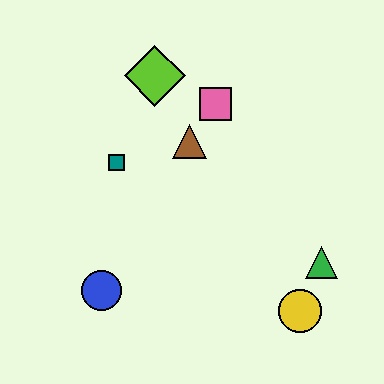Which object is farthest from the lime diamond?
The yellow circle is farthest from the lime diamond.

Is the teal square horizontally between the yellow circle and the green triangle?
No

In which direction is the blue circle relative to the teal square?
The blue circle is below the teal square.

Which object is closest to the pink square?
The brown triangle is closest to the pink square.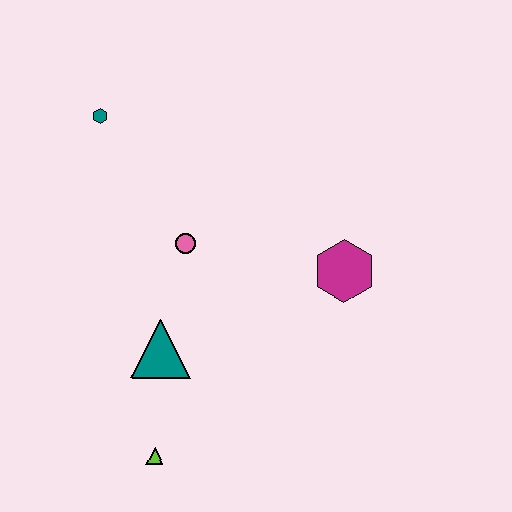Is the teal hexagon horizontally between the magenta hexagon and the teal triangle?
No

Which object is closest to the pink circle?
The teal triangle is closest to the pink circle.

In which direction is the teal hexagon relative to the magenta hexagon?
The teal hexagon is to the left of the magenta hexagon.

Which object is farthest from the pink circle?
The lime triangle is farthest from the pink circle.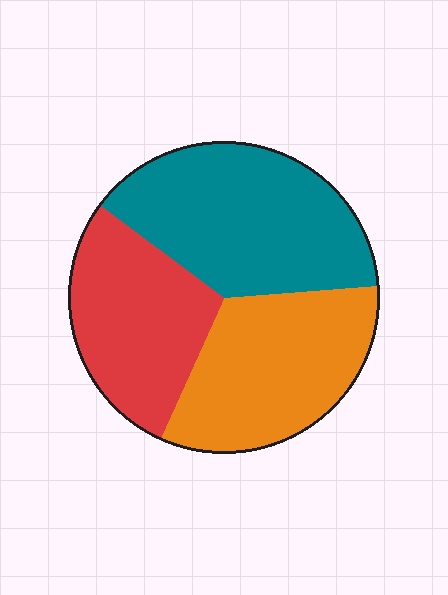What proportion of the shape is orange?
Orange takes up about one third (1/3) of the shape.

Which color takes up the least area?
Red, at roughly 30%.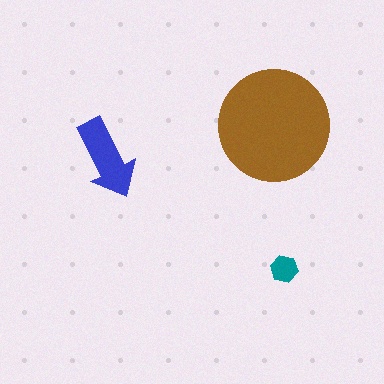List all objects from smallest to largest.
The teal hexagon, the blue arrow, the brown circle.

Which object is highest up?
The brown circle is topmost.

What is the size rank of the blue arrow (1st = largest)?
2nd.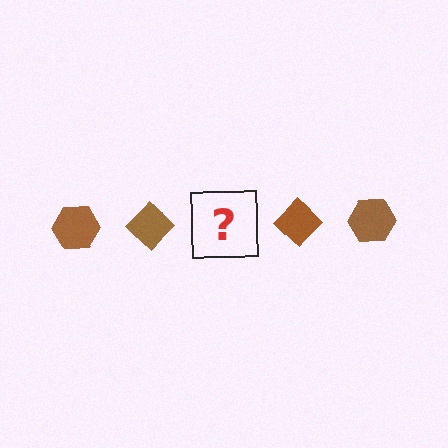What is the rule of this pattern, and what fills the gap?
The rule is that the pattern cycles through hexagon, diamond shapes in brown. The gap should be filled with a brown hexagon.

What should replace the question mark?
The question mark should be replaced with a brown hexagon.